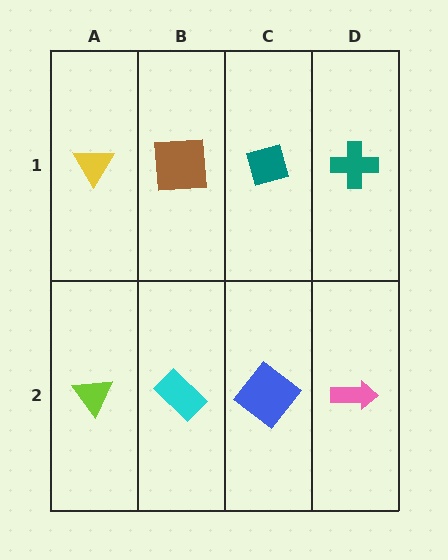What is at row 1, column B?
A brown square.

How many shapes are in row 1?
4 shapes.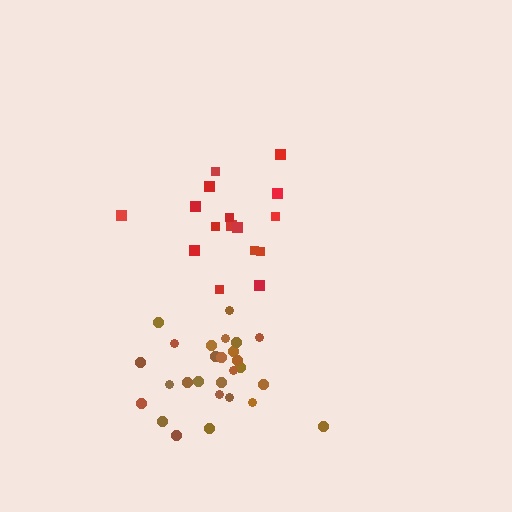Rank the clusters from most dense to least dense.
brown, red.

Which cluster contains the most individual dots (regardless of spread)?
Brown (27).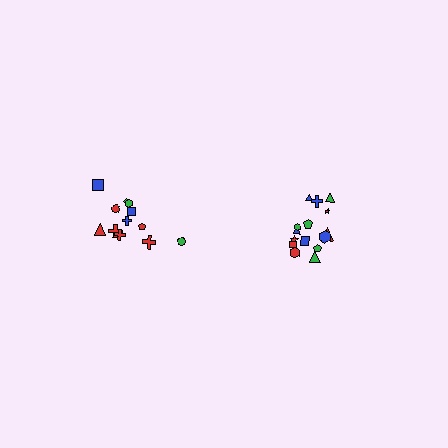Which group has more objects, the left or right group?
The right group.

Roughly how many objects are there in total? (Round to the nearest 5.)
Roughly 25 objects in total.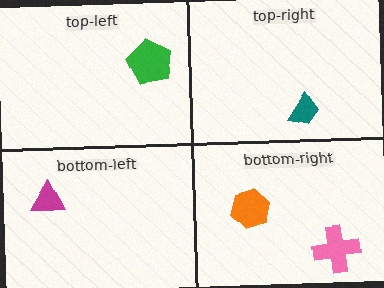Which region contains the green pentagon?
The top-left region.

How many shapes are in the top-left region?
1.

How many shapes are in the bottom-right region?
2.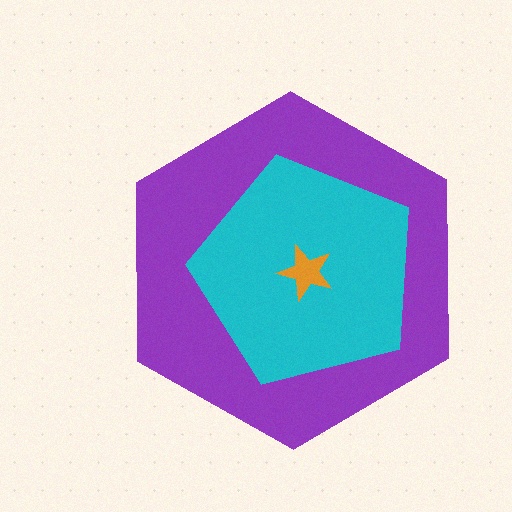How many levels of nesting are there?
3.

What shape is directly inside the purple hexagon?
The cyan pentagon.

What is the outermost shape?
The purple hexagon.